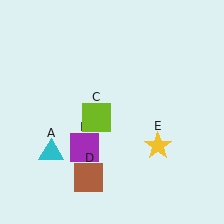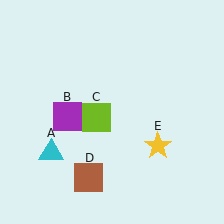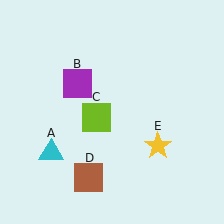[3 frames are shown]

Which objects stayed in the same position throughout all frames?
Cyan triangle (object A) and lime square (object C) and brown square (object D) and yellow star (object E) remained stationary.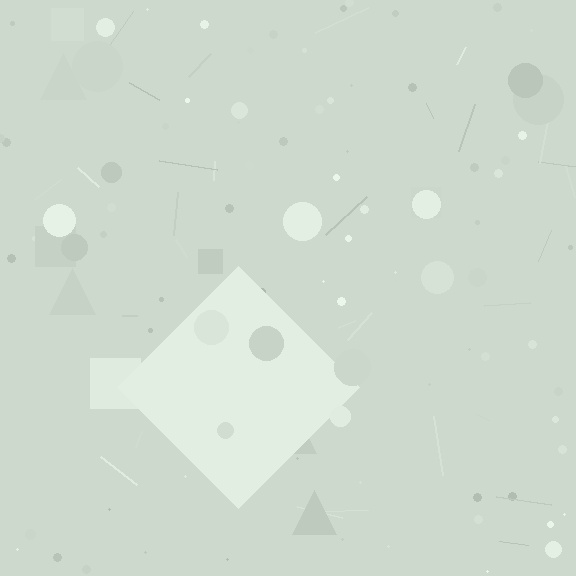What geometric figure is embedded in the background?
A diamond is embedded in the background.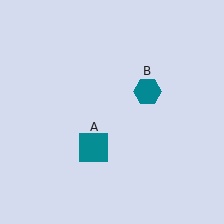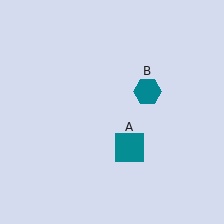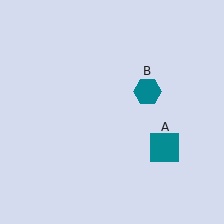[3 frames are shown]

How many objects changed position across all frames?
1 object changed position: teal square (object A).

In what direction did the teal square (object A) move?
The teal square (object A) moved right.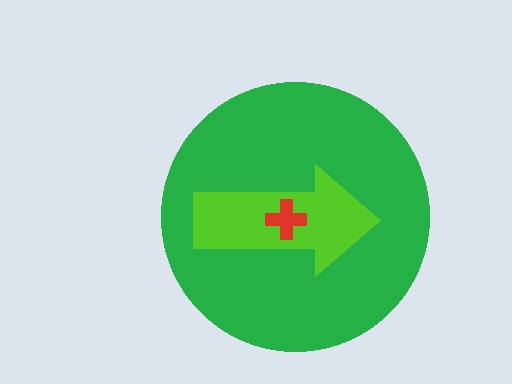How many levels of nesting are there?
3.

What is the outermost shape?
The green circle.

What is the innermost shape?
The red cross.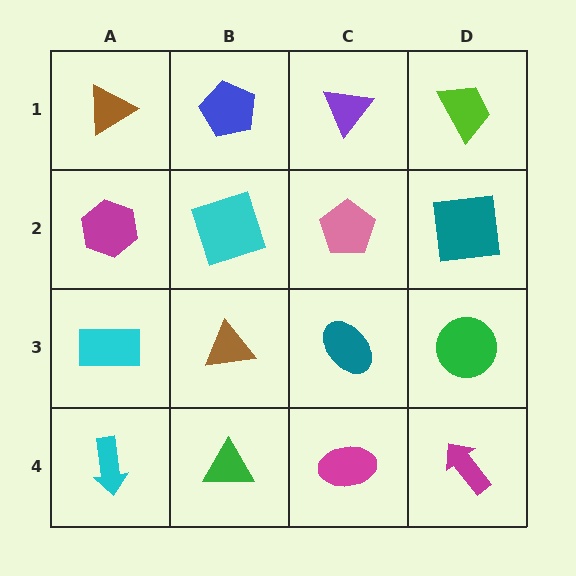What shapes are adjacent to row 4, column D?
A green circle (row 3, column D), a magenta ellipse (row 4, column C).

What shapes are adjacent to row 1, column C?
A pink pentagon (row 2, column C), a blue pentagon (row 1, column B), a lime trapezoid (row 1, column D).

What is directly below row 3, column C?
A magenta ellipse.